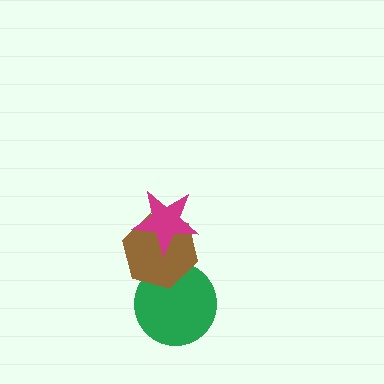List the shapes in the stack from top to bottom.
From top to bottom: the magenta star, the brown hexagon, the green circle.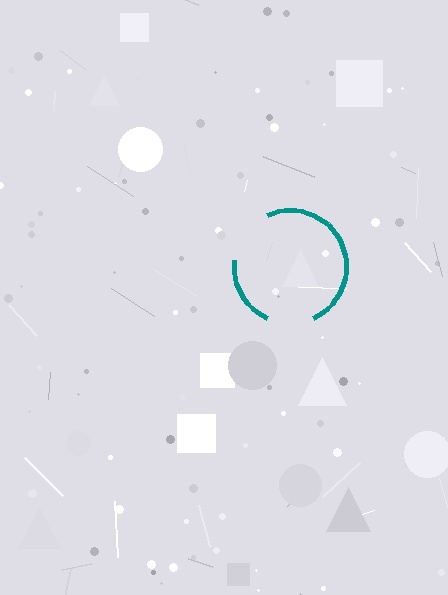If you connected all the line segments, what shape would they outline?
They would outline a circle.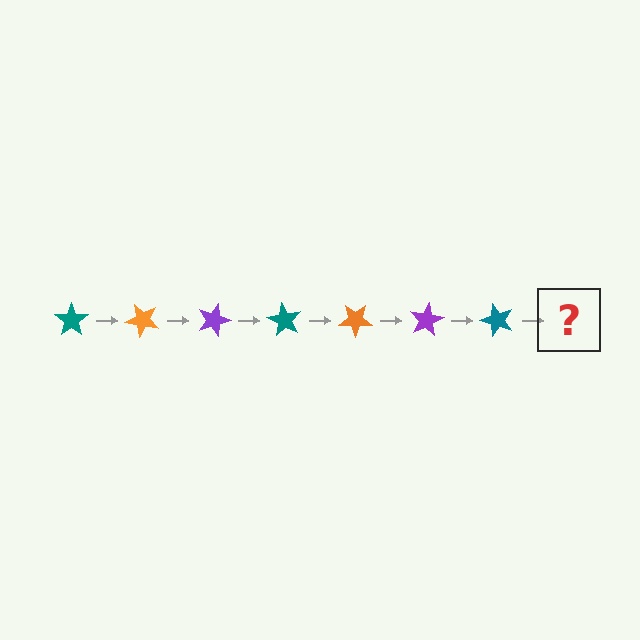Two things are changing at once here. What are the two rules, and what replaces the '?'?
The two rules are that it rotates 45 degrees each step and the color cycles through teal, orange, and purple. The '?' should be an orange star, rotated 315 degrees from the start.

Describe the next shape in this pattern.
It should be an orange star, rotated 315 degrees from the start.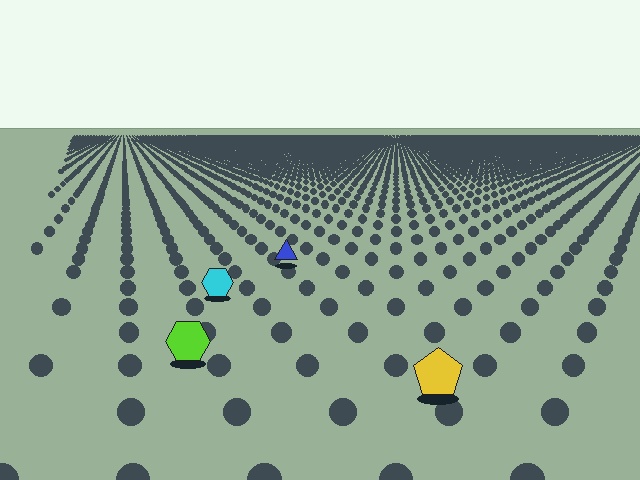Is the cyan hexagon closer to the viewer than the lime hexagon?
No. The lime hexagon is closer — you can tell from the texture gradient: the ground texture is coarser near it.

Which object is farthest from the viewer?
The blue triangle is farthest from the viewer. It appears smaller and the ground texture around it is denser.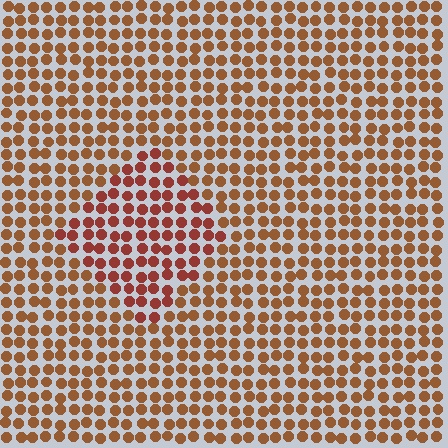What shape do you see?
I see a diamond.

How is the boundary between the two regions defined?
The boundary is defined purely by a slight shift in hue (about 22 degrees). Spacing, size, and orientation are identical on both sides.